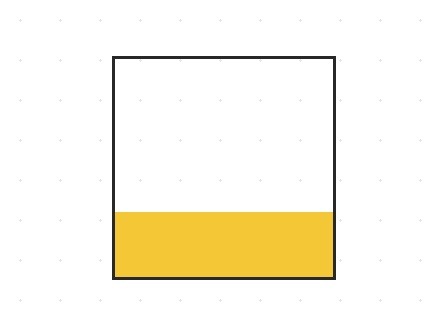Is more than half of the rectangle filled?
No.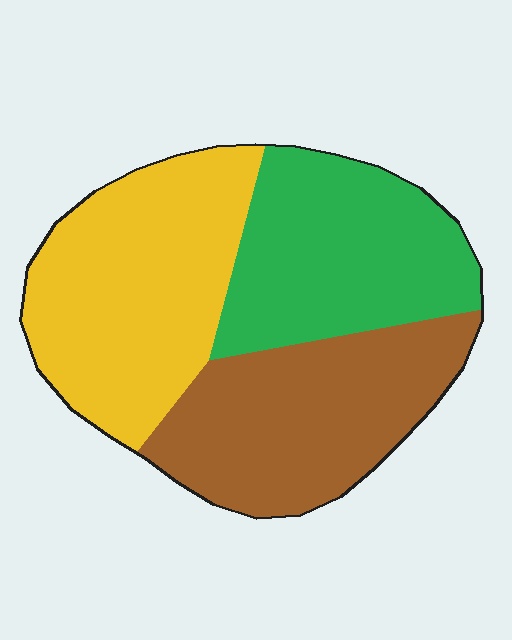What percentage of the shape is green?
Green takes up about one third (1/3) of the shape.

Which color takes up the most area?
Yellow, at roughly 35%.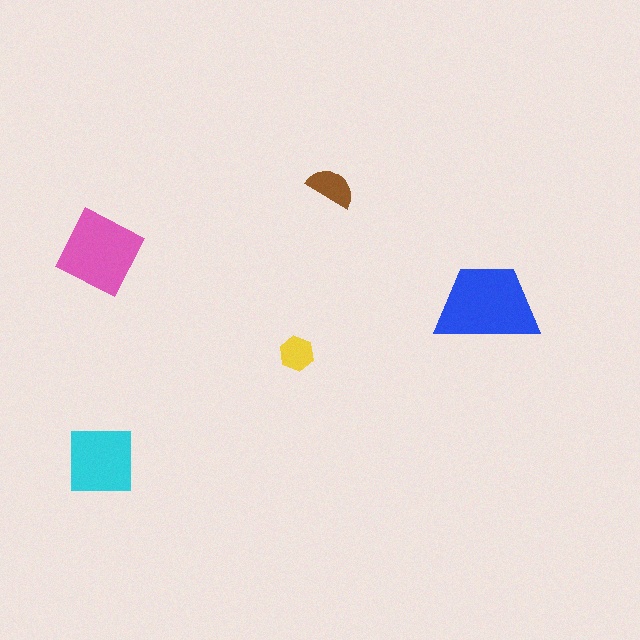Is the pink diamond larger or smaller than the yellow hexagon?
Larger.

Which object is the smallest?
The yellow hexagon.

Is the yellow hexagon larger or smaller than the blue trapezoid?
Smaller.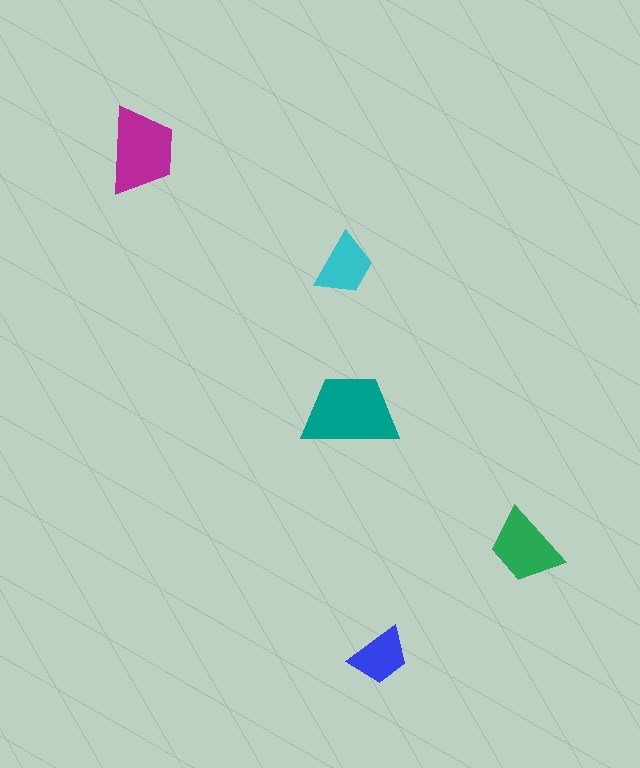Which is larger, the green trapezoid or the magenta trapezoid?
The magenta one.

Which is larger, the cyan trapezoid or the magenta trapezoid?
The magenta one.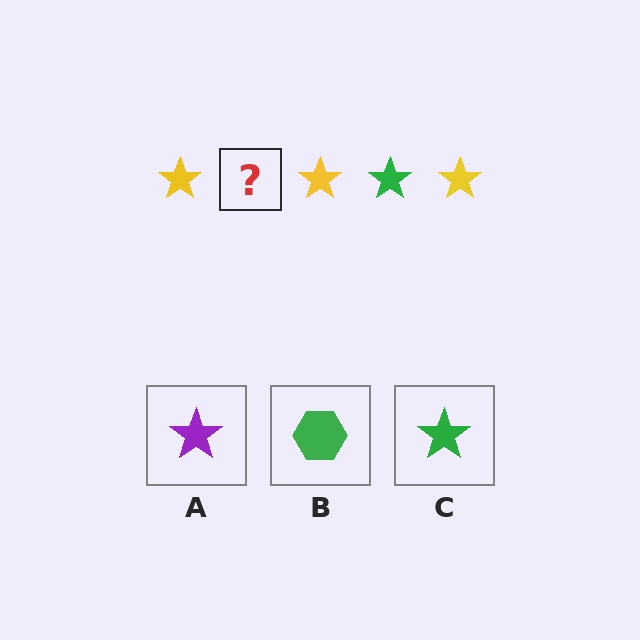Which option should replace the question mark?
Option C.